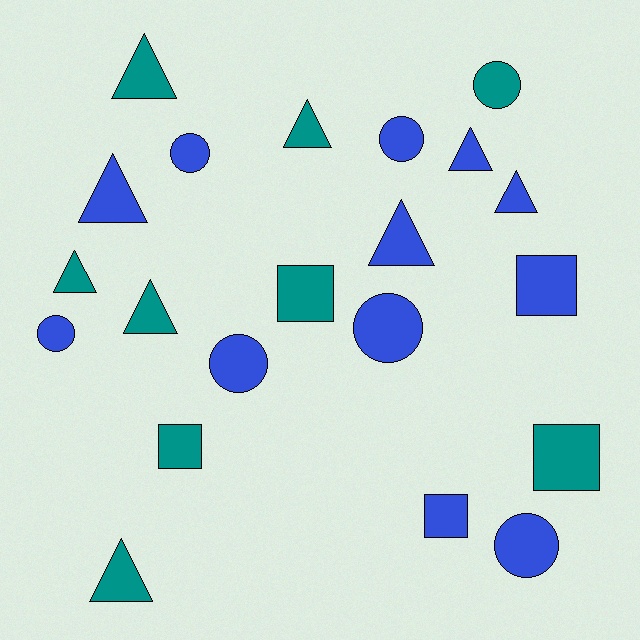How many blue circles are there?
There are 6 blue circles.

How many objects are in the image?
There are 21 objects.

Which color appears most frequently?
Blue, with 12 objects.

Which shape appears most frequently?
Triangle, with 9 objects.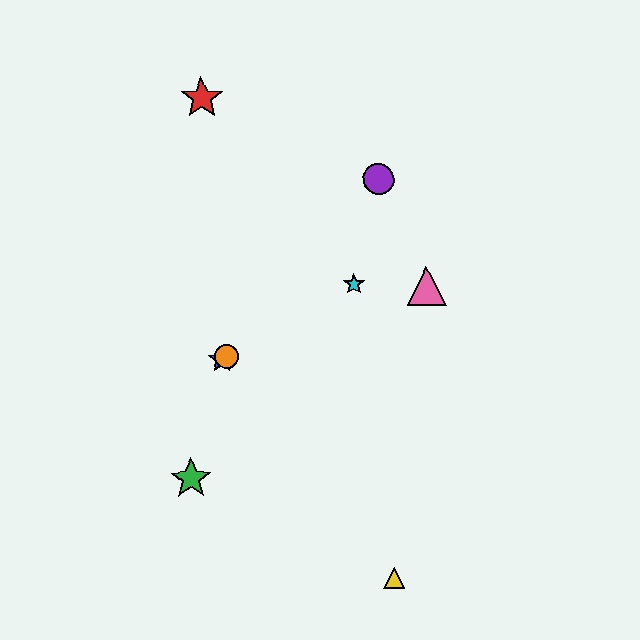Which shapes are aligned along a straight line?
The blue star, the orange circle, the cyan star are aligned along a straight line.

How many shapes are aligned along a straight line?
3 shapes (the blue star, the orange circle, the cyan star) are aligned along a straight line.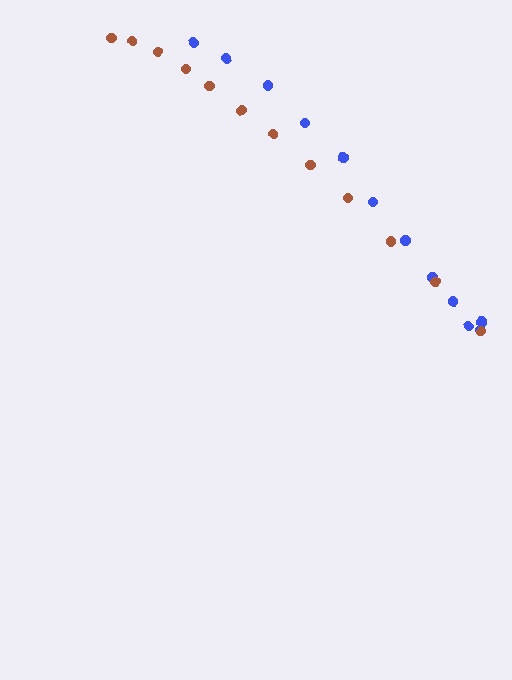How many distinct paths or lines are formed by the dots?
There are 2 distinct paths.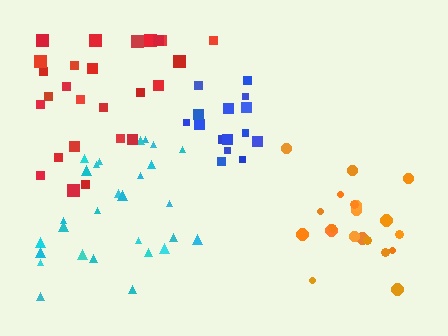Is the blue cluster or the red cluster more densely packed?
Blue.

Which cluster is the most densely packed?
Blue.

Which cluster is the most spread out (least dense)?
Red.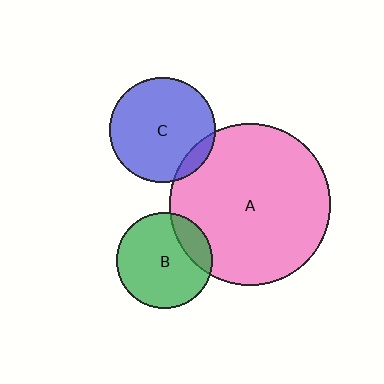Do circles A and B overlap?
Yes.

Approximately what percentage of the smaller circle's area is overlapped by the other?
Approximately 20%.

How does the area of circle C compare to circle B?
Approximately 1.2 times.